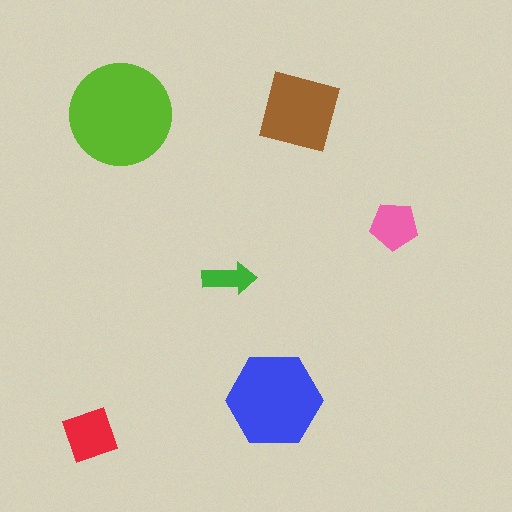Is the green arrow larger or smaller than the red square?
Smaller.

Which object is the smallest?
The green arrow.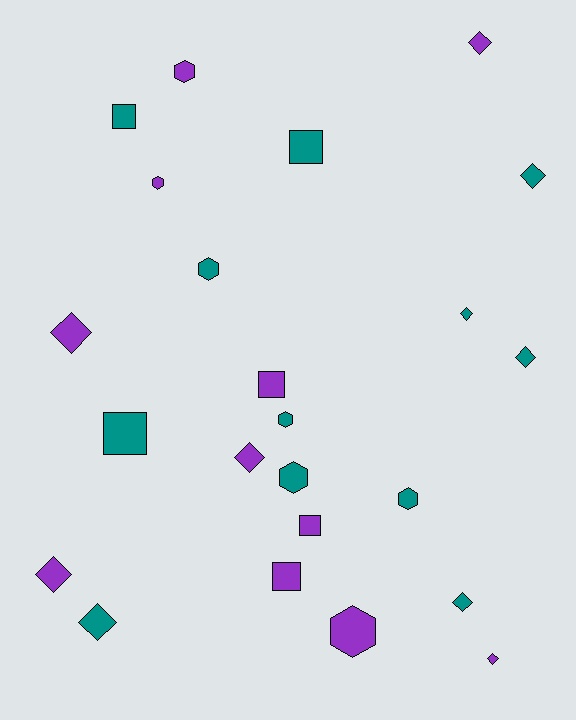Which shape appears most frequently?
Diamond, with 10 objects.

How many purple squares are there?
There are 3 purple squares.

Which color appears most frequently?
Teal, with 12 objects.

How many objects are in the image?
There are 23 objects.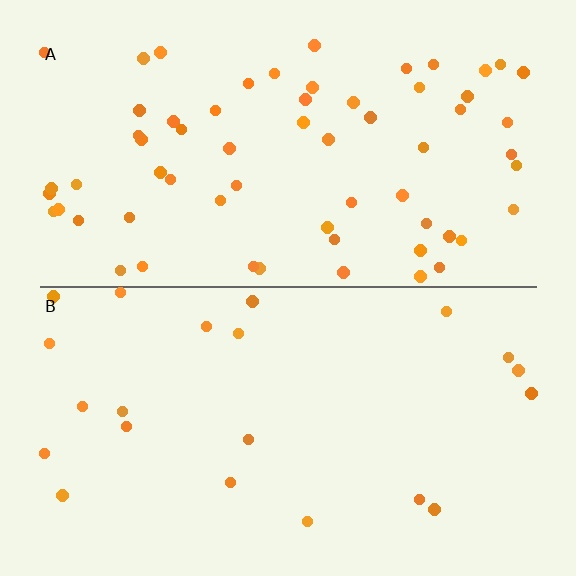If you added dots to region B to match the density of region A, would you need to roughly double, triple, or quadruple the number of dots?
Approximately triple.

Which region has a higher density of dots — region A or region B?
A (the top).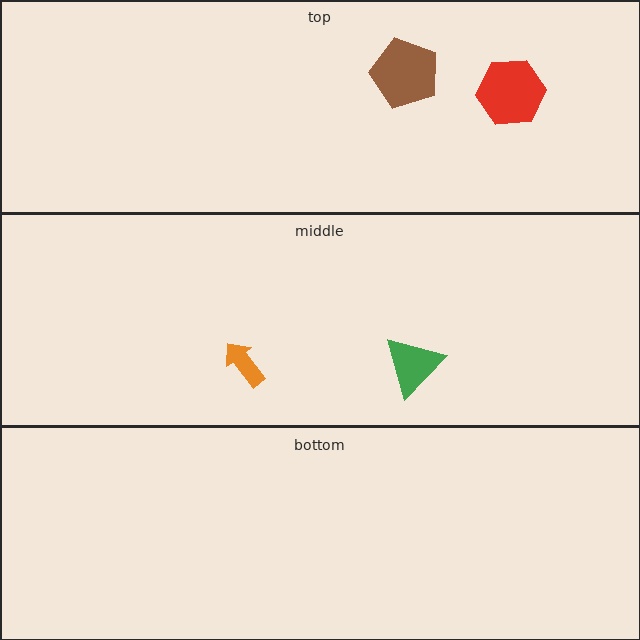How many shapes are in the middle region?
2.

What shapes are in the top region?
The brown pentagon, the red hexagon.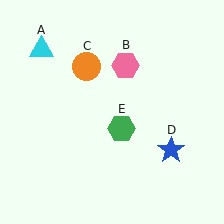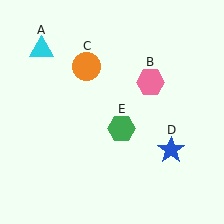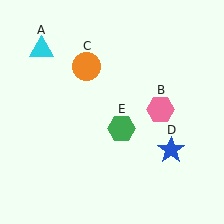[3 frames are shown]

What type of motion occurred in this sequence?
The pink hexagon (object B) rotated clockwise around the center of the scene.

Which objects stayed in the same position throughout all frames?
Cyan triangle (object A) and orange circle (object C) and blue star (object D) and green hexagon (object E) remained stationary.